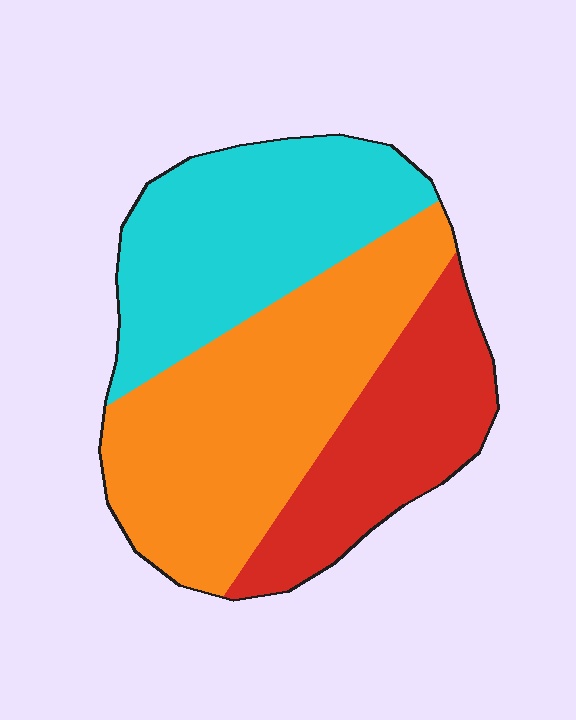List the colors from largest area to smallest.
From largest to smallest: orange, cyan, red.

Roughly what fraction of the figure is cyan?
Cyan covers around 35% of the figure.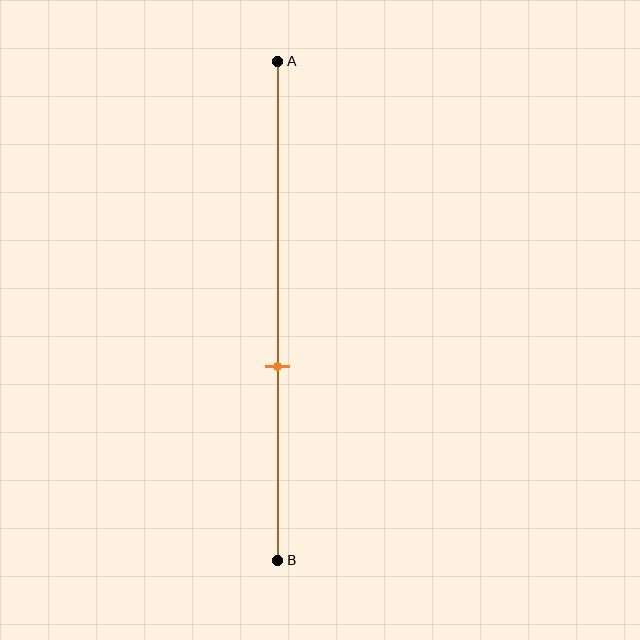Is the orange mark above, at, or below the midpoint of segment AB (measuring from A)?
The orange mark is below the midpoint of segment AB.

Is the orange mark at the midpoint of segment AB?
No, the mark is at about 60% from A, not at the 50% midpoint.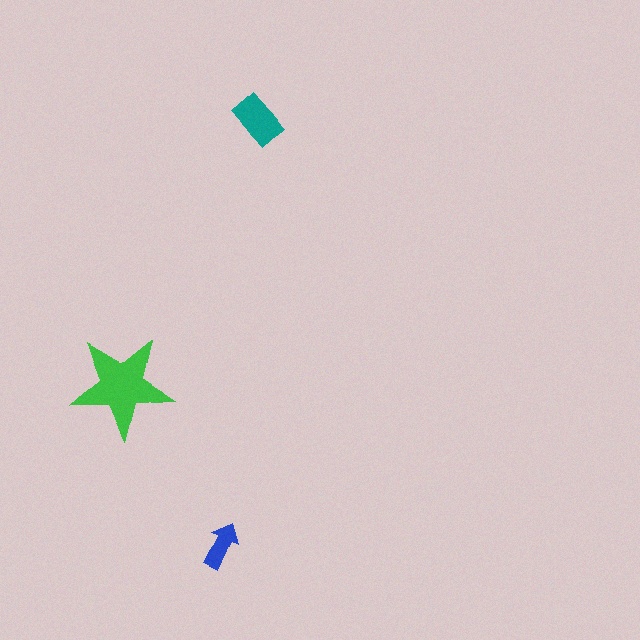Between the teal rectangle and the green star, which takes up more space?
The green star.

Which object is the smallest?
The blue arrow.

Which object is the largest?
The green star.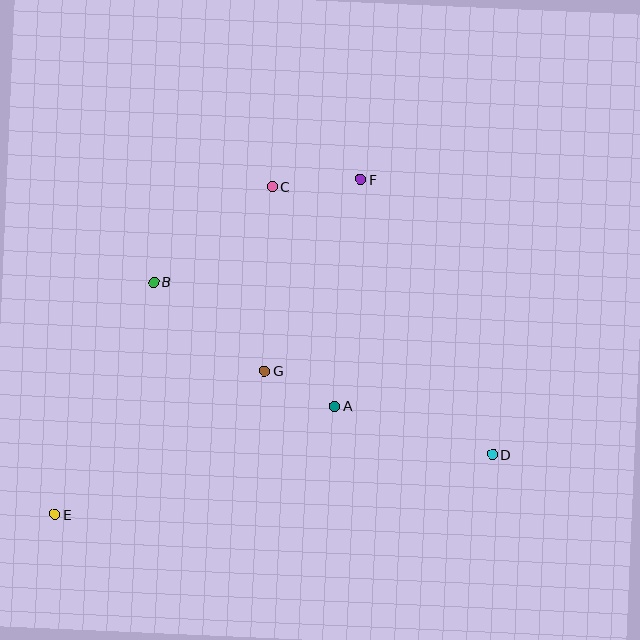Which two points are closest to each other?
Points A and G are closest to each other.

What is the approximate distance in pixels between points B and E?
The distance between B and E is approximately 252 pixels.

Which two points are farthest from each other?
Points E and F are farthest from each other.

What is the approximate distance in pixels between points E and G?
The distance between E and G is approximately 254 pixels.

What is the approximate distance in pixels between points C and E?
The distance between C and E is approximately 393 pixels.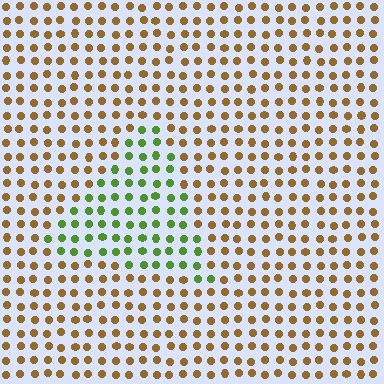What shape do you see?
I see a triangle.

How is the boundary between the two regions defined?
The boundary is defined purely by a slight shift in hue (about 62 degrees). Spacing, size, and orientation are identical on both sides.